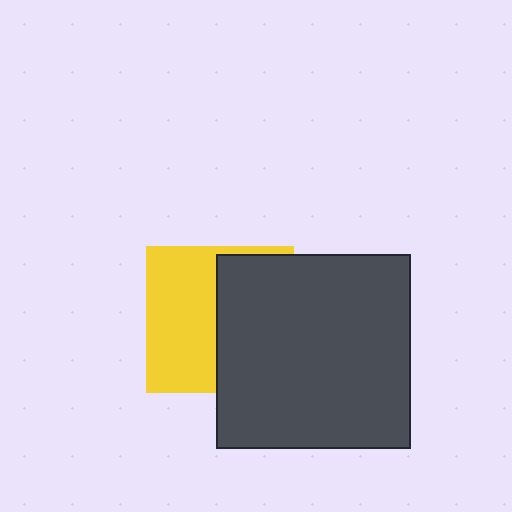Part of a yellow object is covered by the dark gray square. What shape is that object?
It is a square.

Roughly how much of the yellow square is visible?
About half of it is visible (roughly 50%).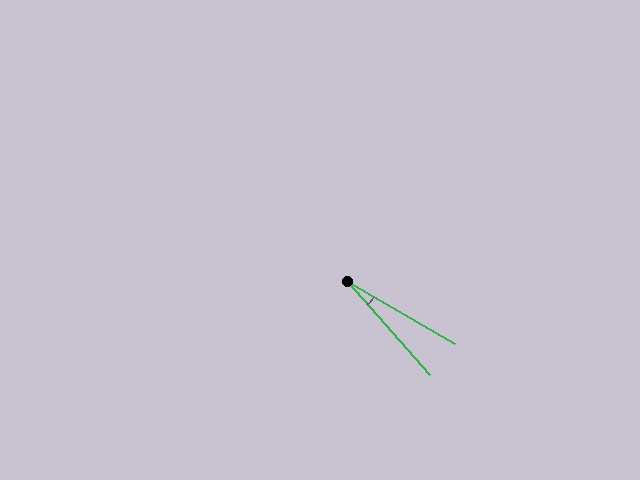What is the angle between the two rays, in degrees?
Approximately 18 degrees.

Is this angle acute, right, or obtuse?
It is acute.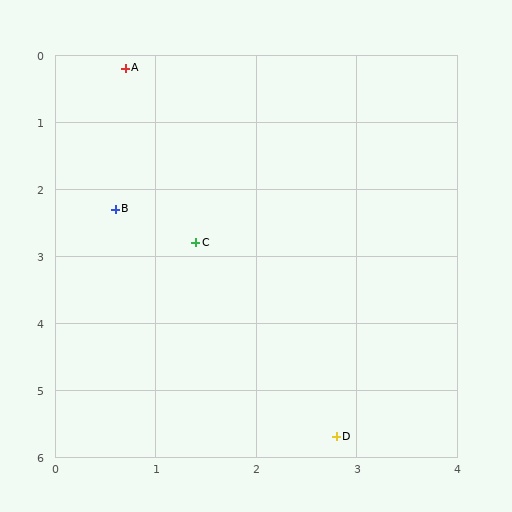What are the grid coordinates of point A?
Point A is at approximately (0.7, 0.2).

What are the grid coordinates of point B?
Point B is at approximately (0.6, 2.3).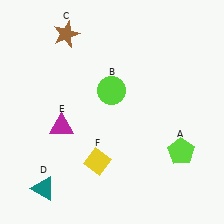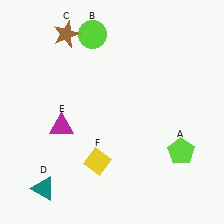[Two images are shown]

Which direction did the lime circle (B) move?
The lime circle (B) moved up.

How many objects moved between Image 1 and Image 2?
1 object moved between the two images.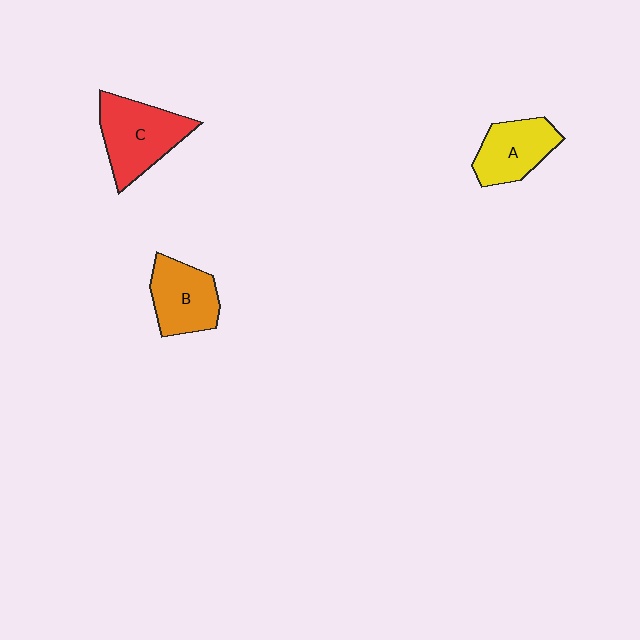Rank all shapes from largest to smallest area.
From largest to smallest: C (red), B (orange), A (yellow).